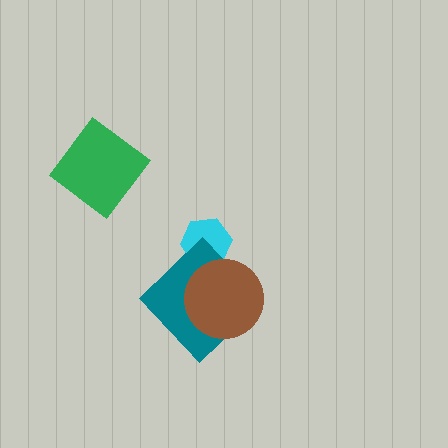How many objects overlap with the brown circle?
1 object overlaps with the brown circle.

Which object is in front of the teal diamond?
The brown circle is in front of the teal diamond.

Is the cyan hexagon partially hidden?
Yes, it is partially covered by another shape.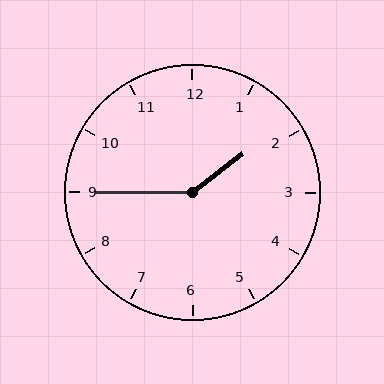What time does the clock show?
1:45.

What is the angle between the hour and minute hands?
Approximately 142 degrees.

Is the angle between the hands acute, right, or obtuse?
It is obtuse.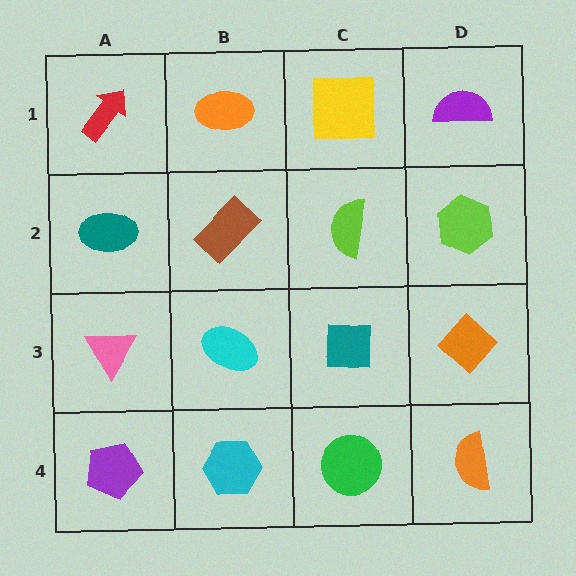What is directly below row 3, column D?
An orange semicircle.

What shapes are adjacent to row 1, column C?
A lime semicircle (row 2, column C), an orange ellipse (row 1, column B), a purple semicircle (row 1, column D).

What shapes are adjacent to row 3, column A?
A teal ellipse (row 2, column A), a purple pentagon (row 4, column A), a cyan ellipse (row 3, column B).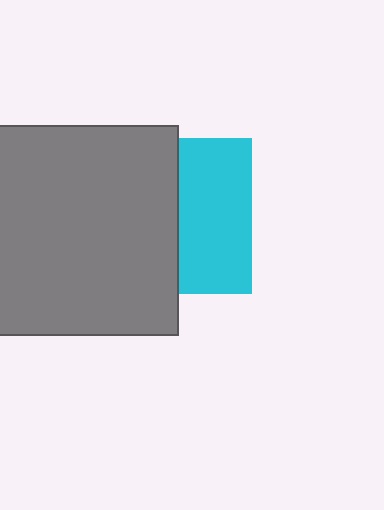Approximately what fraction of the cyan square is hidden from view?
Roughly 54% of the cyan square is hidden behind the gray square.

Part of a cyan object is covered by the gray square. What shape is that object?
It is a square.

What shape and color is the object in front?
The object in front is a gray square.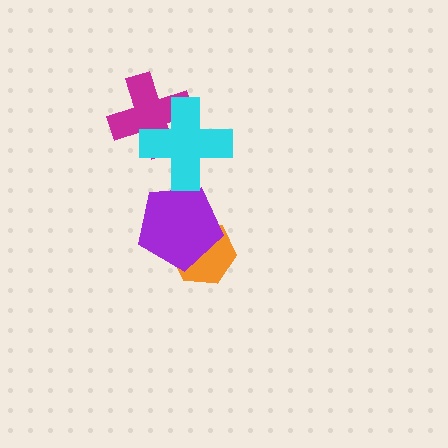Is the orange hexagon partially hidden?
Yes, it is partially covered by another shape.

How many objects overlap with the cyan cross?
1 object overlaps with the cyan cross.